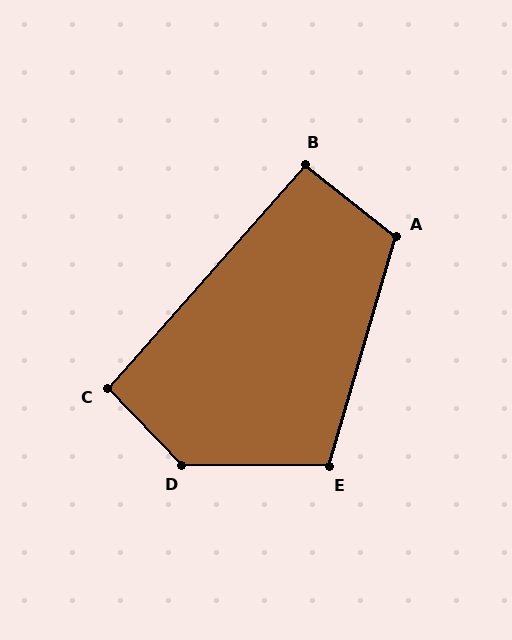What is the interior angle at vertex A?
Approximately 112 degrees (obtuse).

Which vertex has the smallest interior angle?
B, at approximately 93 degrees.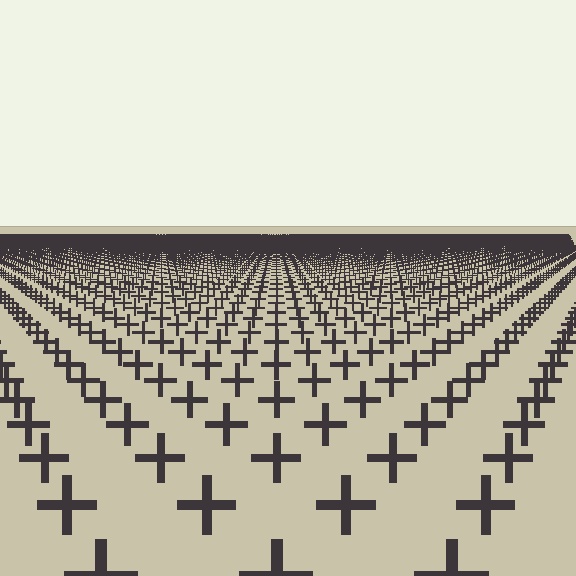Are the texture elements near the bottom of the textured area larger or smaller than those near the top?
Larger. Near the bottom, elements are closer to the viewer and appear at a bigger on-screen size.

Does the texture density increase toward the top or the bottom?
Density increases toward the top.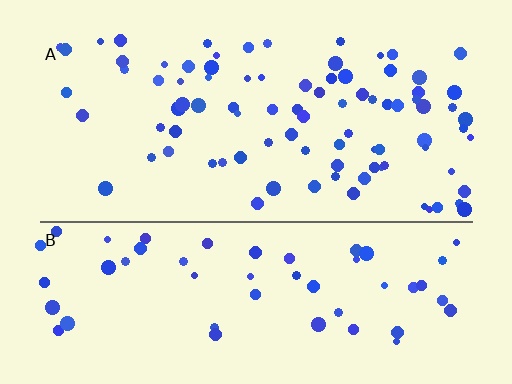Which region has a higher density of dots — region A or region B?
A (the top).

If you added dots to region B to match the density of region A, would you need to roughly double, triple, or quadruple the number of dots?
Approximately double.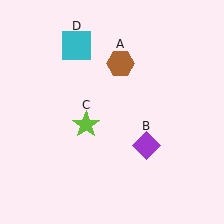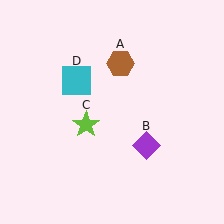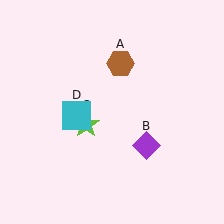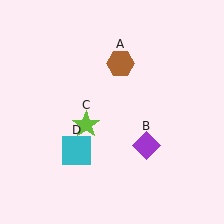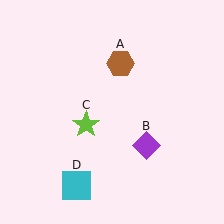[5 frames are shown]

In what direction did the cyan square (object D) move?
The cyan square (object D) moved down.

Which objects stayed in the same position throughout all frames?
Brown hexagon (object A) and purple diamond (object B) and lime star (object C) remained stationary.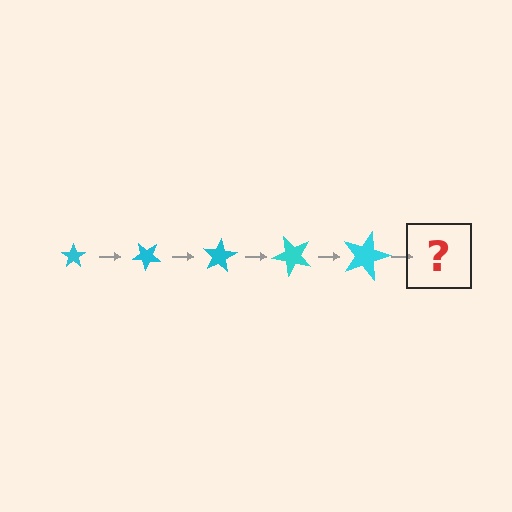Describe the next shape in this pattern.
It should be a star, larger than the previous one and rotated 200 degrees from the start.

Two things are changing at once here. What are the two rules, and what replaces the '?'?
The two rules are that the star grows larger each step and it rotates 40 degrees each step. The '?' should be a star, larger than the previous one and rotated 200 degrees from the start.